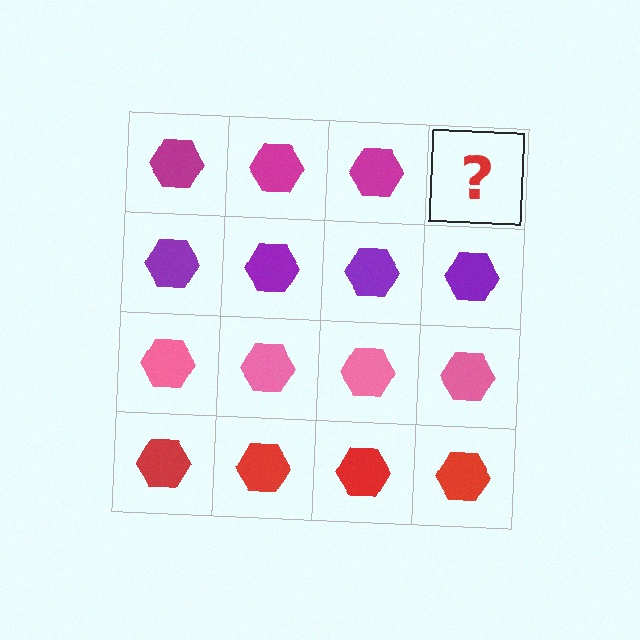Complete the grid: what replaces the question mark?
The question mark should be replaced with a magenta hexagon.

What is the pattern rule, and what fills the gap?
The rule is that each row has a consistent color. The gap should be filled with a magenta hexagon.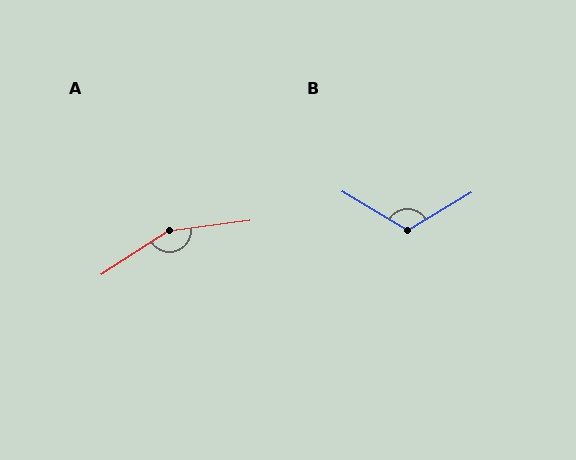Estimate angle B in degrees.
Approximately 119 degrees.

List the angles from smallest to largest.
B (119°), A (155°).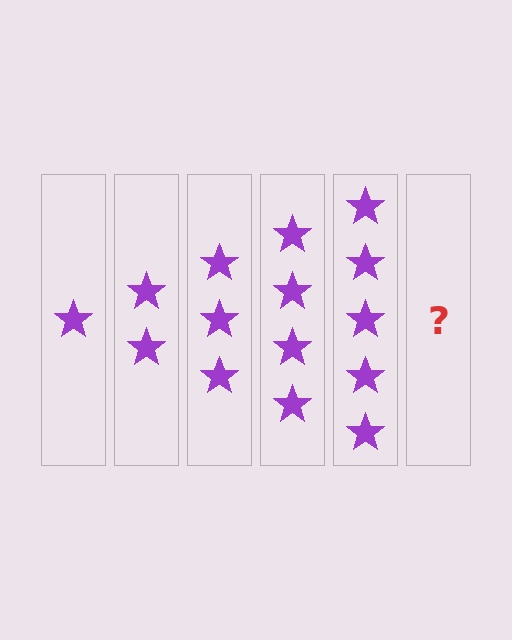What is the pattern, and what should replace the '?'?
The pattern is that each step adds one more star. The '?' should be 6 stars.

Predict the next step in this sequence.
The next step is 6 stars.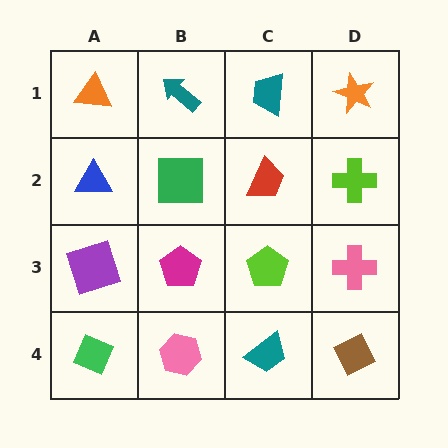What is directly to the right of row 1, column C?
An orange star.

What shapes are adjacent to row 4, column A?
A purple square (row 3, column A), a pink hexagon (row 4, column B).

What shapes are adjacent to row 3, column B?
A green square (row 2, column B), a pink hexagon (row 4, column B), a purple square (row 3, column A), a lime pentagon (row 3, column C).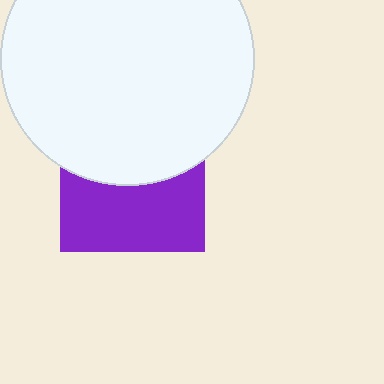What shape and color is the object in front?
The object in front is a white circle.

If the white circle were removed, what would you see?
You would see the complete purple square.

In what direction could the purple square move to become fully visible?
The purple square could move down. That would shift it out from behind the white circle entirely.